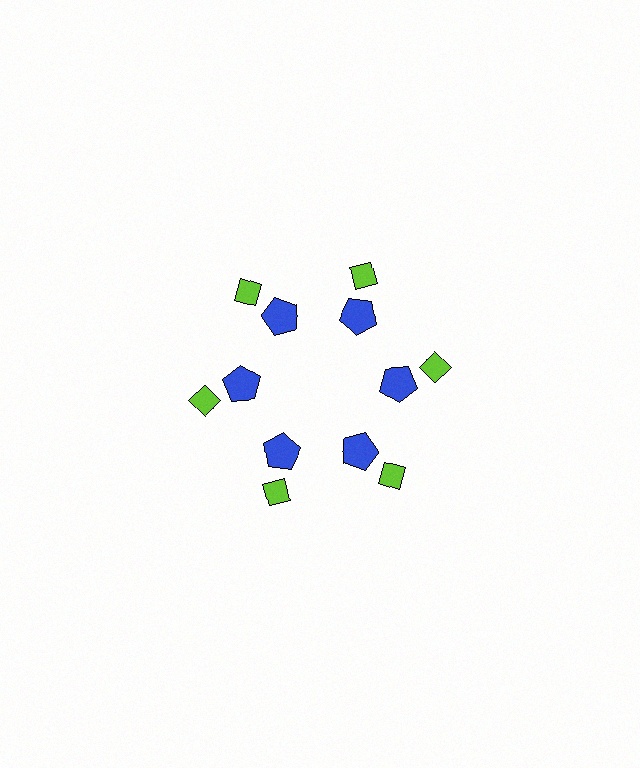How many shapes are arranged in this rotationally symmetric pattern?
There are 12 shapes, arranged in 6 groups of 2.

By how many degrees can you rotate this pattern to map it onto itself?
The pattern maps onto itself every 60 degrees of rotation.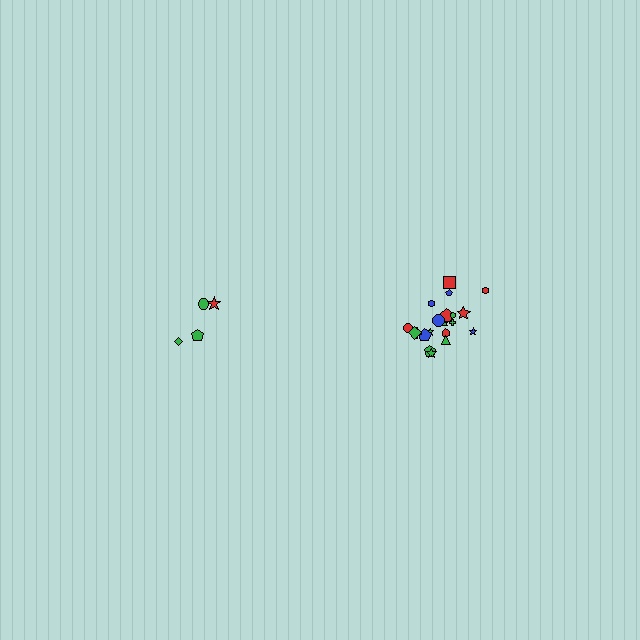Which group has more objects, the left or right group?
The right group.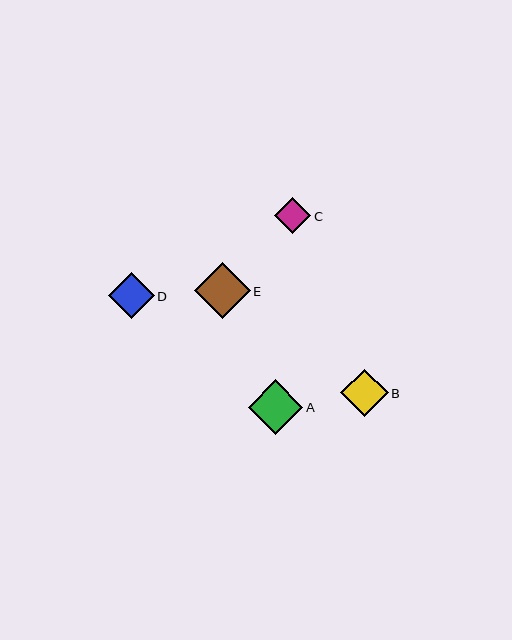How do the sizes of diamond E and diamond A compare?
Diamond E and diamond A are approximately the same size.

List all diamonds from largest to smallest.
From largest to smallest: E, A, B, D, C.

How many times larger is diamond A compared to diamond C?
Diamond A is approximately 1.5 times the size of diamond C.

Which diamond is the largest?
Diamond E is the largest with a size of approximately 56 pixels.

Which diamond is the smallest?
Diamond C is the smallest with a size of approximately 37 pixels.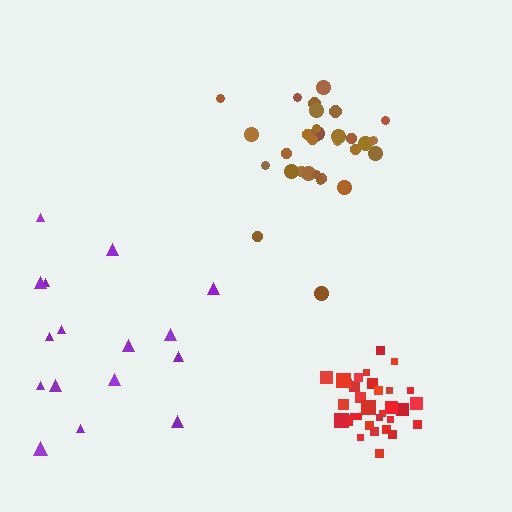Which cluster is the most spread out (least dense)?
Purple.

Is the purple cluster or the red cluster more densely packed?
Red.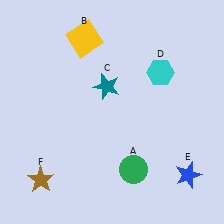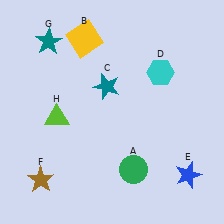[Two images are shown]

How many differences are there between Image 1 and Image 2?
There are 2 differences between the two images.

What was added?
A teal star (G), a lime triangle (H) were added in Image 2.